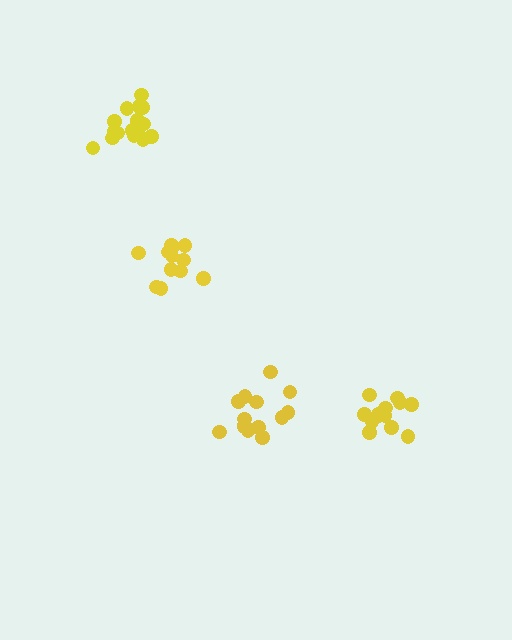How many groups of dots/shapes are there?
There are 4 groups.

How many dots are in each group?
Group 1: 16 dots, Group 2: 12 dots, Group 3: 14 dots, Group 4: 14 dots (56 total).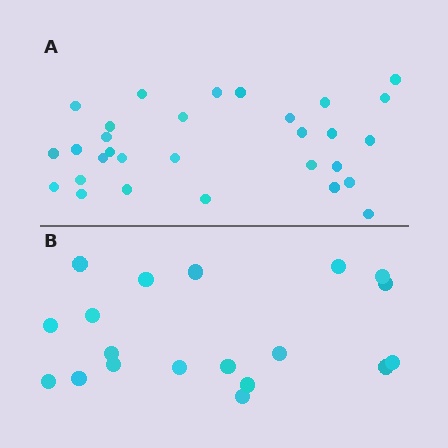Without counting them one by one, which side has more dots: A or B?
Region A (the top region) has more dots.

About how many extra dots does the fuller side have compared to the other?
Region A has roughly 12 or so more dots than region B.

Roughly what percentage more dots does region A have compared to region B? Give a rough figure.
About 60% more.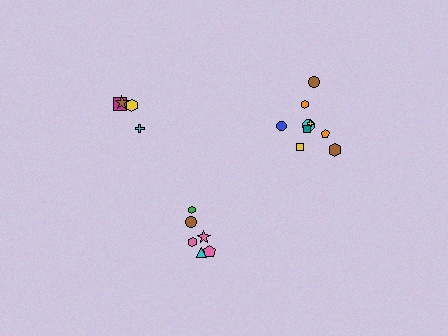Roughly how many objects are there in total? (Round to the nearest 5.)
Roughly 20 objects in total.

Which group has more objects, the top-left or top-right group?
The top-right group.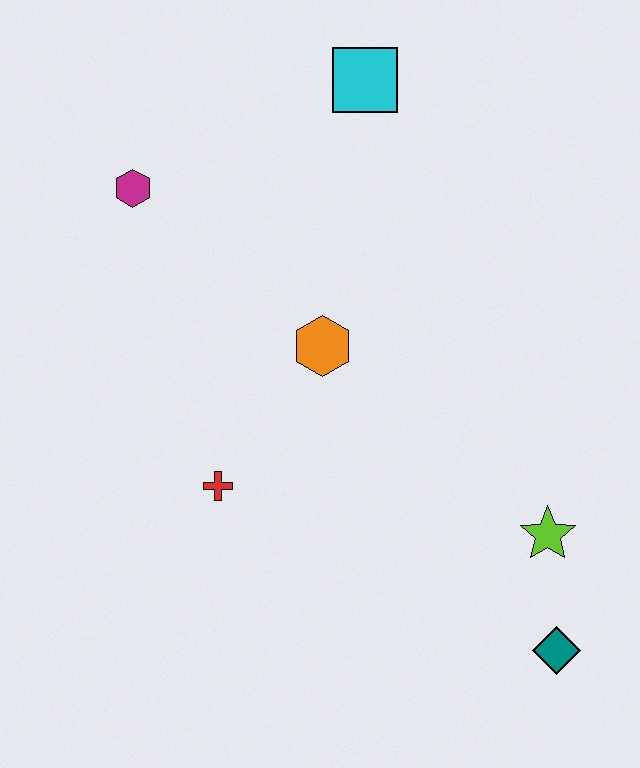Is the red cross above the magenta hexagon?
No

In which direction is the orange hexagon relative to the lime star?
The orange hexagon is to the left of the lime star.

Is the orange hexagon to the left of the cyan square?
Yes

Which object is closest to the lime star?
The teal diamond is closest to the lime star.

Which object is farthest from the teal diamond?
The magenta hexagon is farthest from the teal diamond.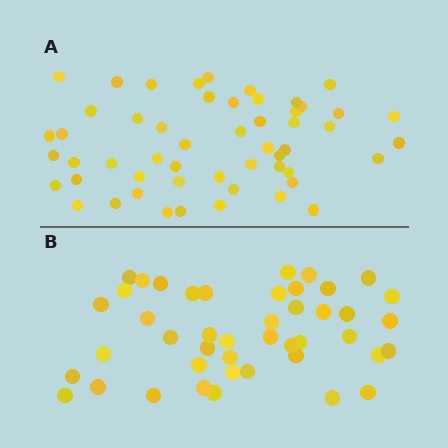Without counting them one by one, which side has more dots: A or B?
Region A (the top region) has more dots.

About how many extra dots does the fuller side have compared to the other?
Region A has roughly 8 or so more dots than region B.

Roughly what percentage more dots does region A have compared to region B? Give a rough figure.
About 20% more.